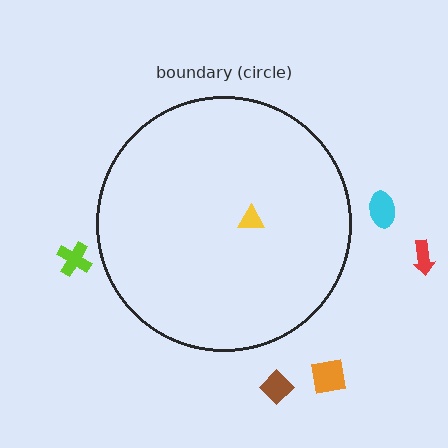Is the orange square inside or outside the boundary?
Outside.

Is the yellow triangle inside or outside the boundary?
Inside.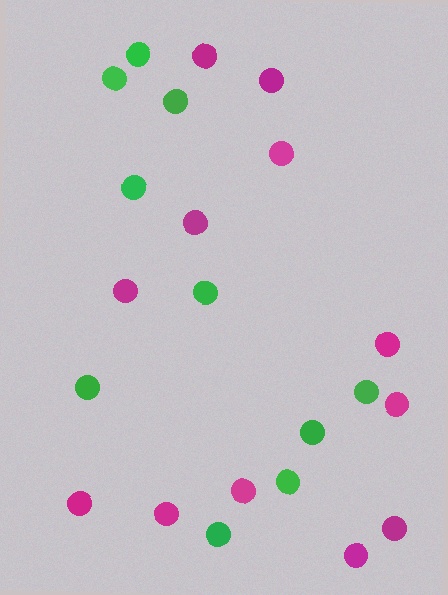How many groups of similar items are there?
There are 2 groups: one group of green circles (10) and one group of magenta circles (12).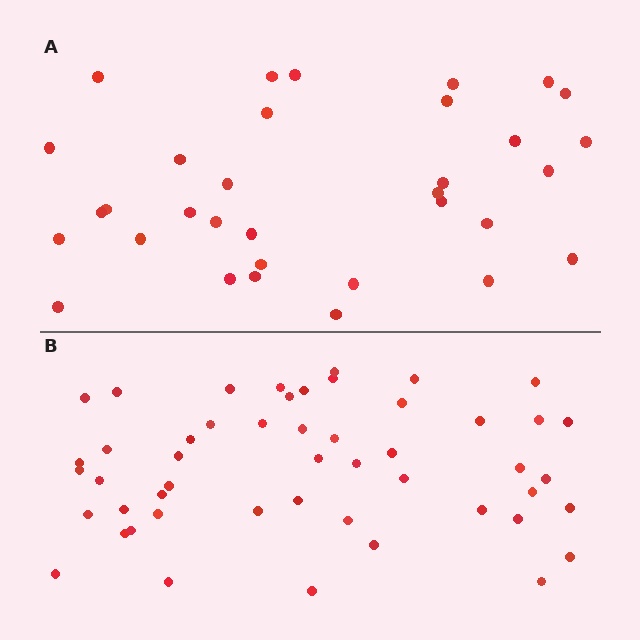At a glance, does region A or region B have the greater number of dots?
Region B (the bottom region) has more dots.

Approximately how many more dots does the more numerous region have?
Region B has approximately 15 more dots than region A.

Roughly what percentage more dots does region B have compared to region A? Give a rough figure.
About 50% more.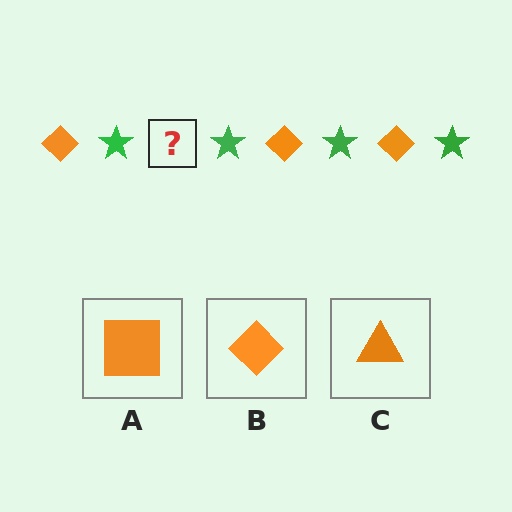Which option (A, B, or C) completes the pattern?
B.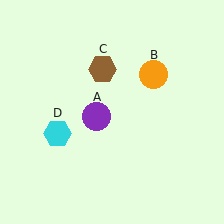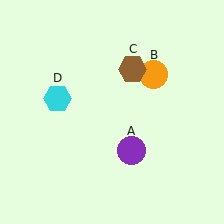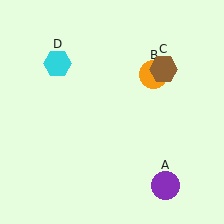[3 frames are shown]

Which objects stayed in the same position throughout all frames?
Orange circle (object B) remained stationary.